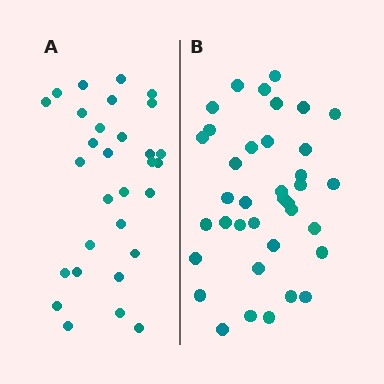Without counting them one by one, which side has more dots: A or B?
Region B (the right region) has more dots.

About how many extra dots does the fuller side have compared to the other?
Region B has roughly 8 or so more dots than region A.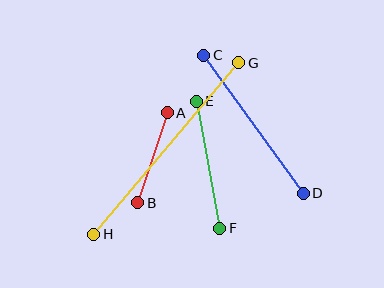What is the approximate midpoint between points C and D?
The midpoint is at approximately (253, 124) pixels.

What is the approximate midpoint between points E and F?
The midpoint is at approximately (208, 165) pixels.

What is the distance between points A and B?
The distance is approximately 95 pixels.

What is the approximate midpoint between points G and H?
The midpoint is at approximately (166, 149) pixels.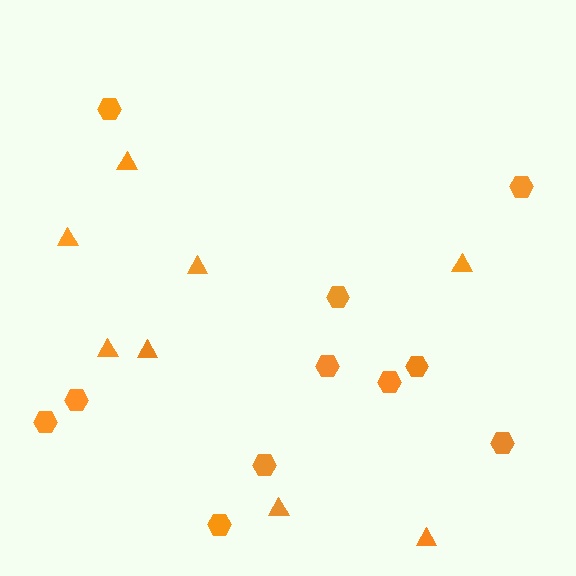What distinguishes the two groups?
There are 2 groups: one group of triangles (8) and one group of hexagons (11).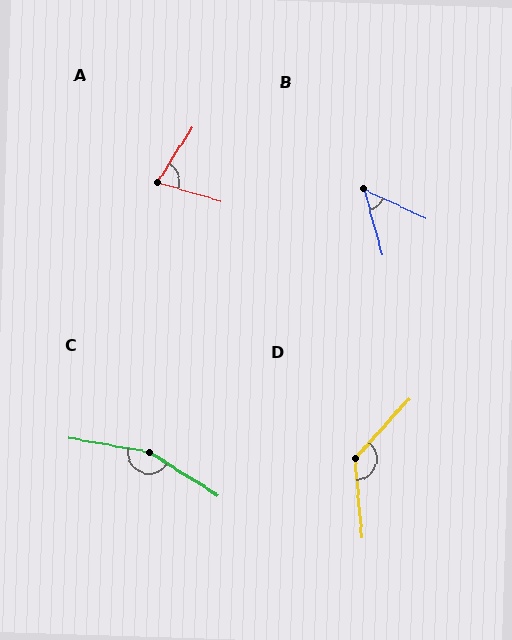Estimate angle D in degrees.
Approximately 133 degrees.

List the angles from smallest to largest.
B (49°), A (74°), D (133°), C (157°).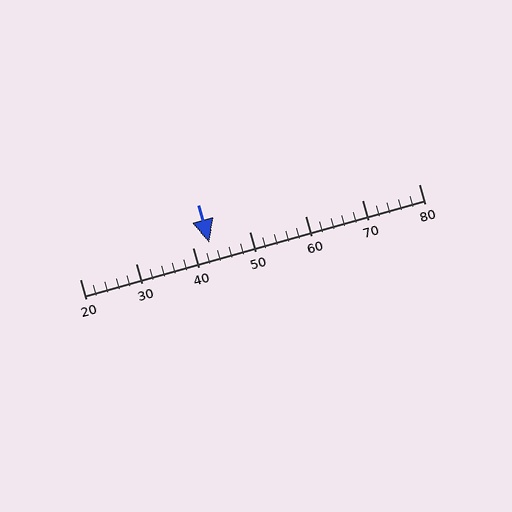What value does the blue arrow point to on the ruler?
The blue arrow points to approximately 43.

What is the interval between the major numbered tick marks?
The major tick marks are spaced 10 units apart.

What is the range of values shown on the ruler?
The ruler shows values from 20 to 80.